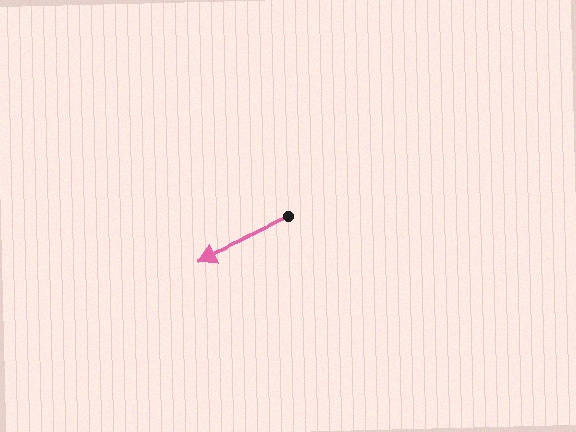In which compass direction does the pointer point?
Southwest.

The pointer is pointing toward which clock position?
Roughly 8 o'clock.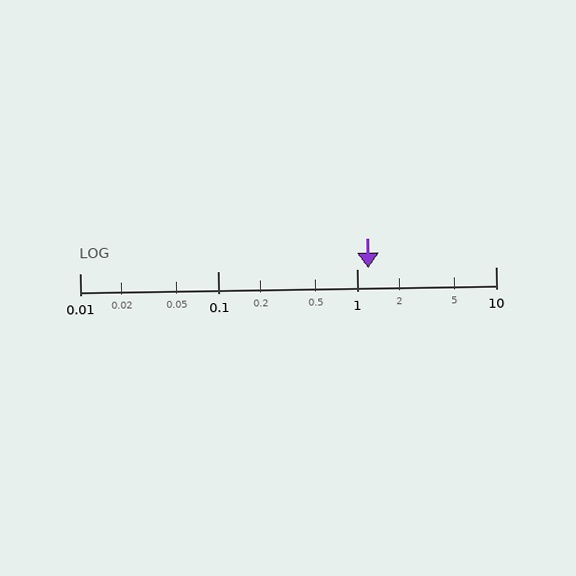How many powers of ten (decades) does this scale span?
The scale spans 3 decades, from 0.01 to 10.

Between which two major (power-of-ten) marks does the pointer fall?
The pointer is between 1 and 10.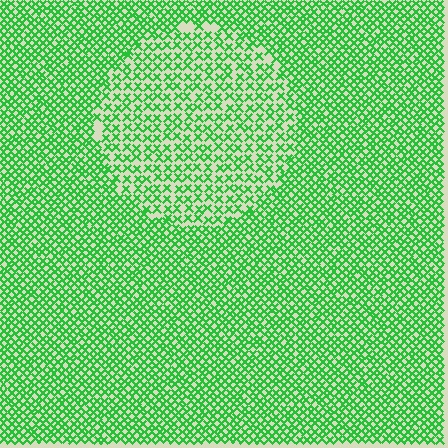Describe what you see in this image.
The image contains small green elements arranged at two different densities. A circle-shaped region is visible where the elements are less densely packed than the surrounding area.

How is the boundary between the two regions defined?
The boundary is defined by a change in element density (approximately 1.7x ratio). All elements are the same color, size, and shape.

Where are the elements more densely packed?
The elements are more densely packed outside the circle boundary.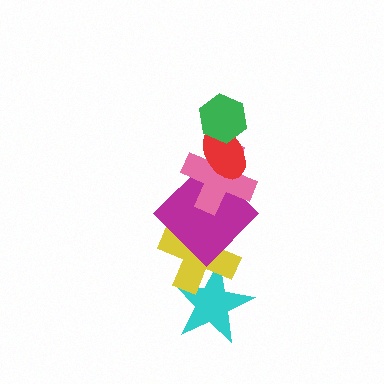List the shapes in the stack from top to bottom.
From top to bottom: the green hexagon, the red ellipse, the pink cross, the magenta diamond, the yellow cross, the cyan star.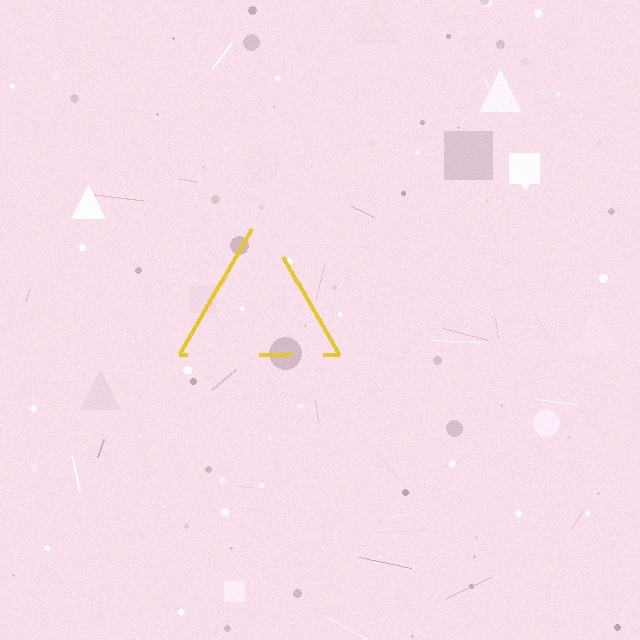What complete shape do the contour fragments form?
The contour fragments form a triangle.